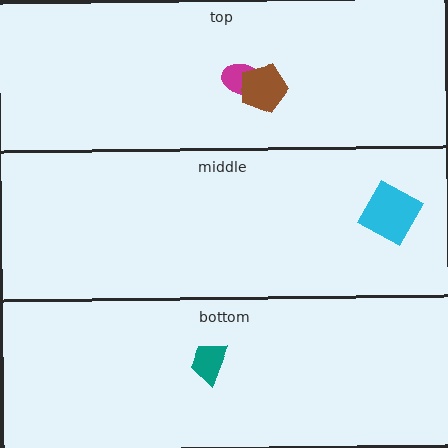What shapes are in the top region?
The magenta ellipse, the brown pentagon.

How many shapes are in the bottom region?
1.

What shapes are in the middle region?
The cyan square.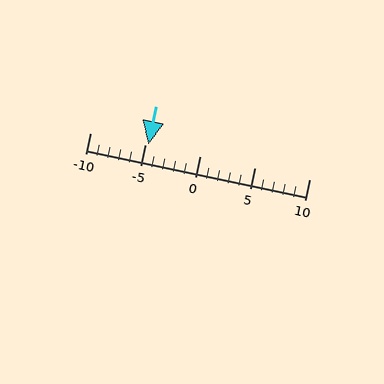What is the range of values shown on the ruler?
The ruler shows values from -10 to 10.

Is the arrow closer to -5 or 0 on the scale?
The arrow is closer to -5.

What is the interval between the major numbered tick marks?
The major tick marks are spaced 5 units apart.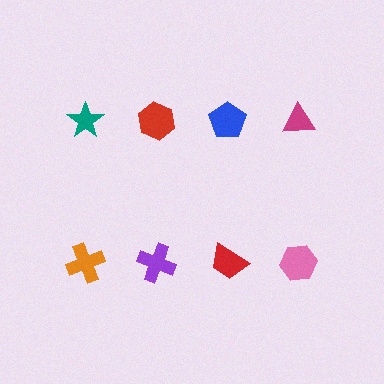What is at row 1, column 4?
A magenta triangle.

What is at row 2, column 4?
A pink hexagon.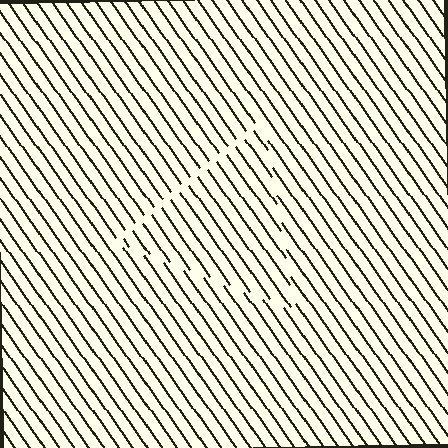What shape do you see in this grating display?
An illusory triangle. The interior of the shape contains the same grating, shifted by half a period — the contour is defined by the phase discontinuity where line-ends from the inner and outer gratings abut.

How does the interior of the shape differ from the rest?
The interior of the shape contains the same grating, shifted by half a period — the contour is defined by the phase discontinuity where line-ends from the inner and outer gratings abut.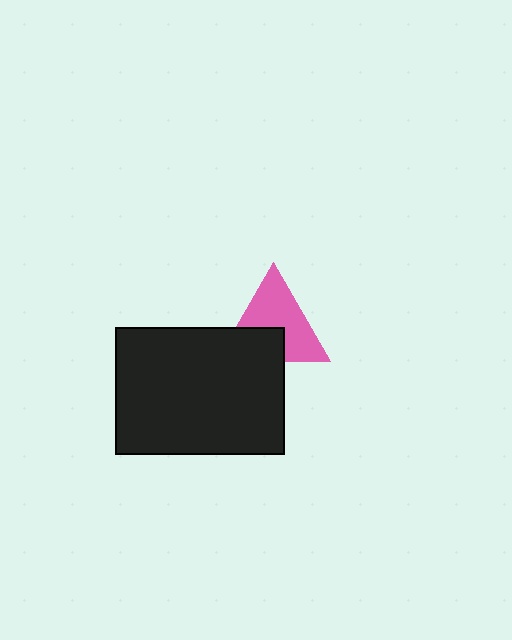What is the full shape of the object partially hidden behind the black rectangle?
The partially hidden object is a pink triangle.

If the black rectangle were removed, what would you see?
You would see the complete pink triangle.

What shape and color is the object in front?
The object in front is a black rectangle.